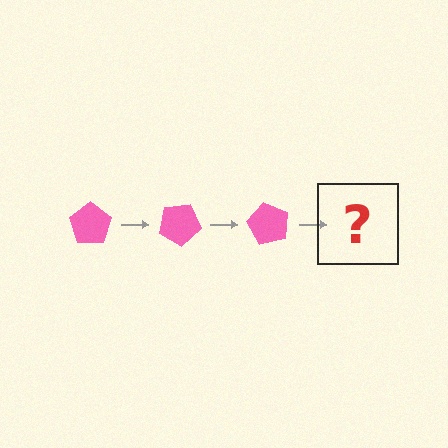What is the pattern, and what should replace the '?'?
The pattern is that the pentagon rotates 30 degrees each step. The '?' should be a pink pentagon rotated 90 degrees.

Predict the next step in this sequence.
The next step is a pink pentagon rotated 90 degrees.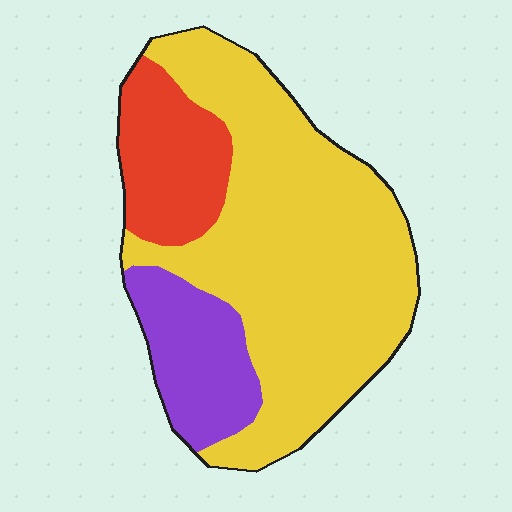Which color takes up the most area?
Yellow, at roughly 65%.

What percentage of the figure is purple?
Purple takes up about one sixth (1/6) of the figure.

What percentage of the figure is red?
Red takes up about one sixth (1/6) of the figure.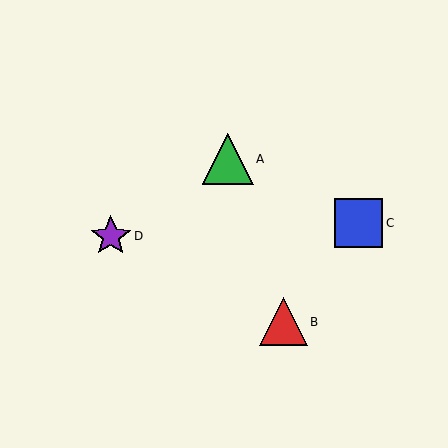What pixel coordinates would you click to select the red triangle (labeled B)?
Click at (283, 322) to select the red triangle B.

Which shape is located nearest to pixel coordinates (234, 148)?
The green triangle (labeled A) at (228, 159) is nearest to that location.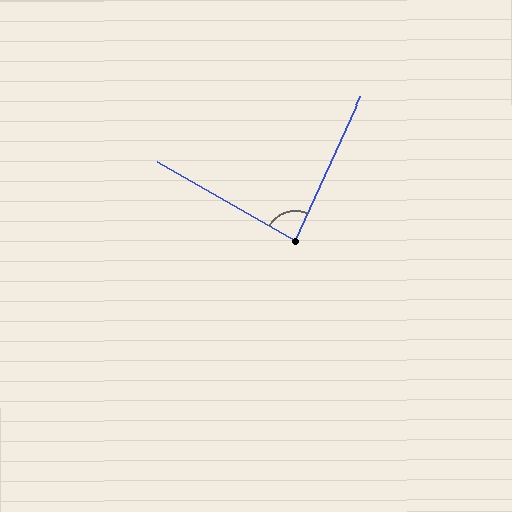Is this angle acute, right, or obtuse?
It is acute.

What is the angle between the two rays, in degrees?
Approximately 84 degrees.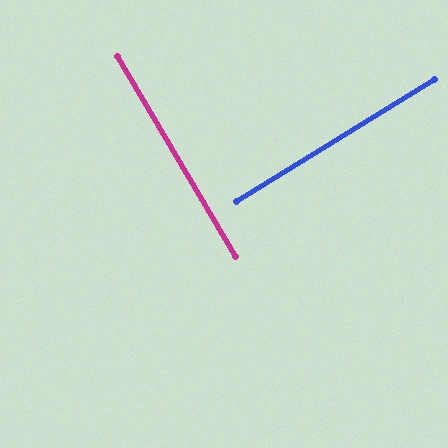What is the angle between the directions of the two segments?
Approximately 89 degrees.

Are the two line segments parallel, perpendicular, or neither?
Perpendicular — they meet at approximately 89°.